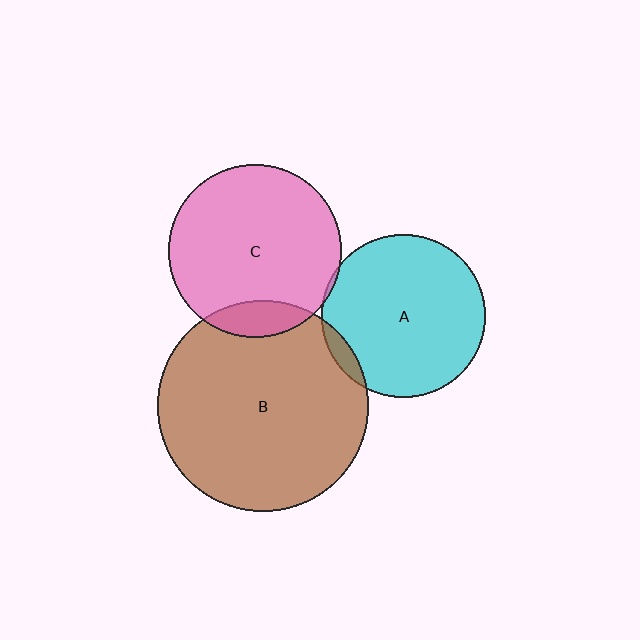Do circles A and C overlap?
Yes.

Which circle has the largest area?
Circle B (brown).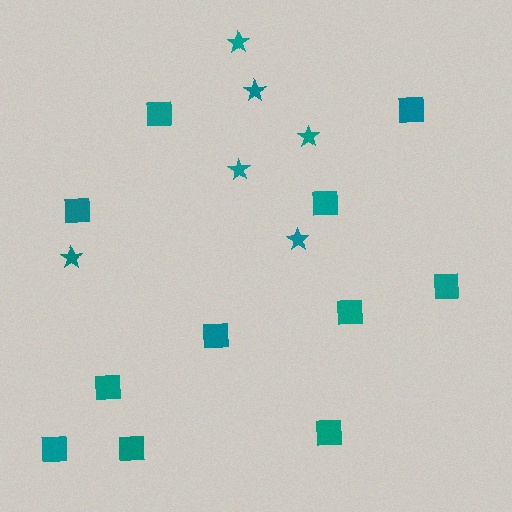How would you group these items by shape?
There are 2 groups: one group of squares (11) and one group of stars (6).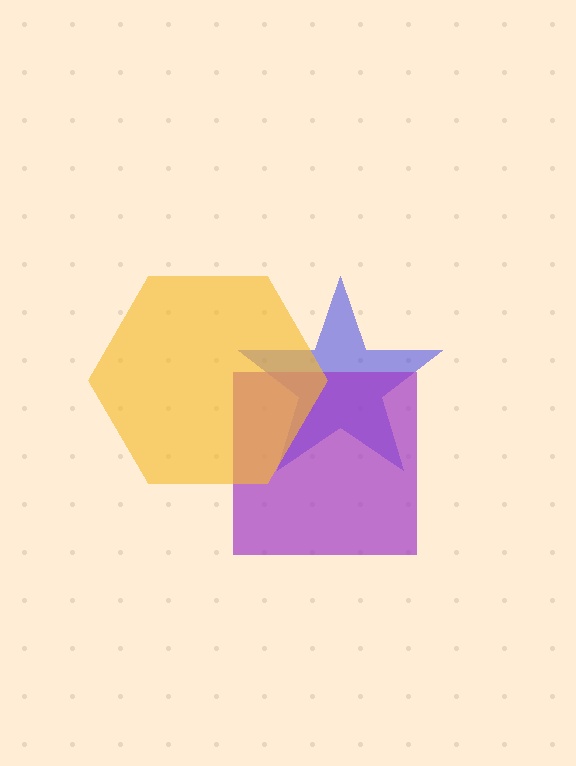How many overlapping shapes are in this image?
There are 3 overlapping shapes in the image.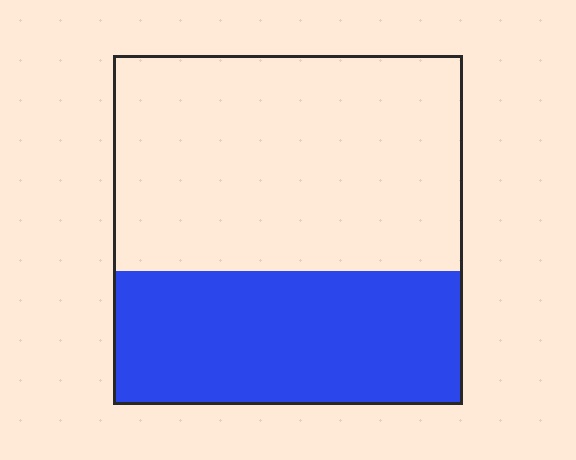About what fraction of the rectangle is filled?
About three eighths (3/8).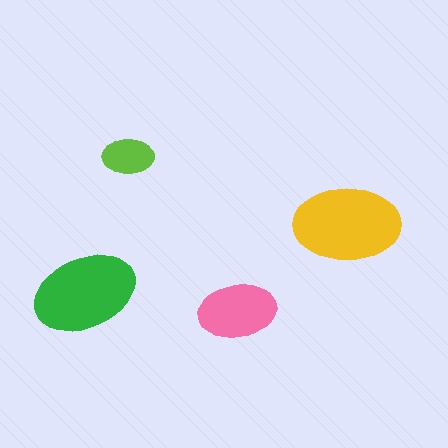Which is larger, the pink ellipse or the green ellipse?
The green one.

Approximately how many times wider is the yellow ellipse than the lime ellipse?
About 2 times wider.